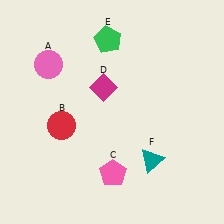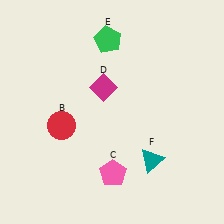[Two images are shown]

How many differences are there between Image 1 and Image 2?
There is 1 difference between the two images.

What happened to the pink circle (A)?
The pink circle (A) was removed in Image 2. It was in the top-left area of Image 1.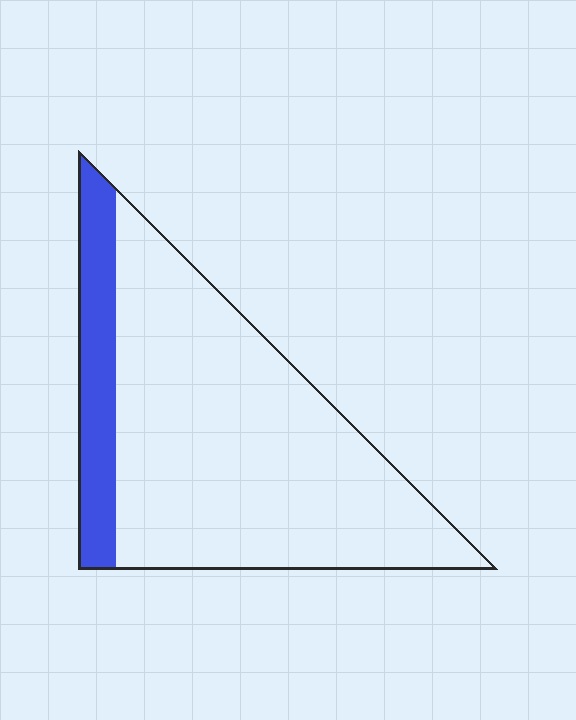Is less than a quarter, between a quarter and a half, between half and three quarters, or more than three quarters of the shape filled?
Less than a quarter.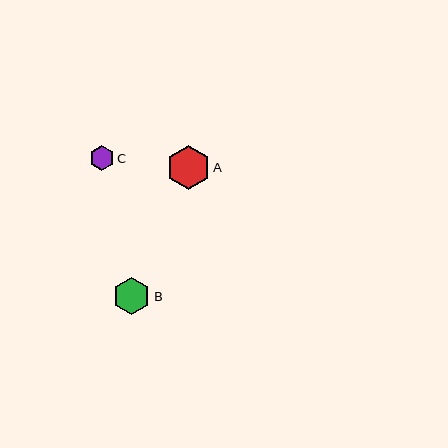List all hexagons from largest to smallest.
From largest to smallest: A, B, C.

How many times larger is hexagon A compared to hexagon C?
Hexagon A is approximately 1.8 times the size of hexagon C.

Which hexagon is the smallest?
Hexagon C is the smallest with a size of approximately 25 pixels.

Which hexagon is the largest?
Hexagon A is the largest with a size of approximately 44 pixels.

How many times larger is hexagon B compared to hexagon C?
Hexagon B is approximately 1.5 times the size of hexagon C.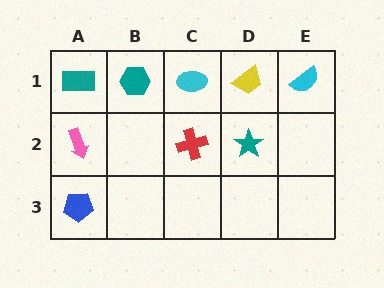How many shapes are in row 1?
5 shapes.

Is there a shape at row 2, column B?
No, that cell is empty.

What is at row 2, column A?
A pink arrow.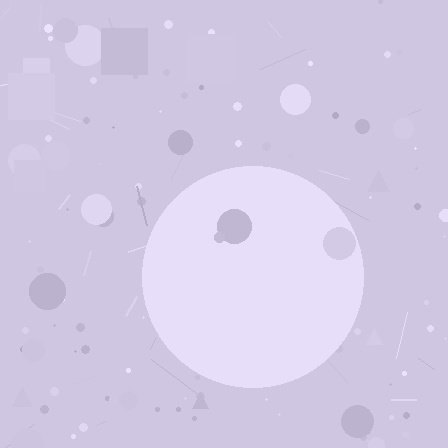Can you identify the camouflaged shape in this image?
The camouflaged shape is a circle.